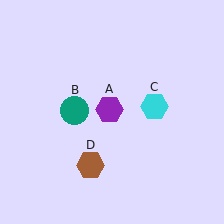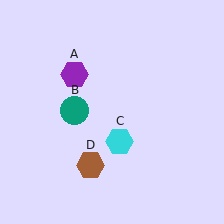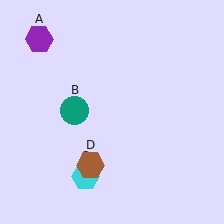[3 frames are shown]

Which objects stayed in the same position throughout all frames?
Teal circle (object B) and brown hexagon (object D) remained stationary.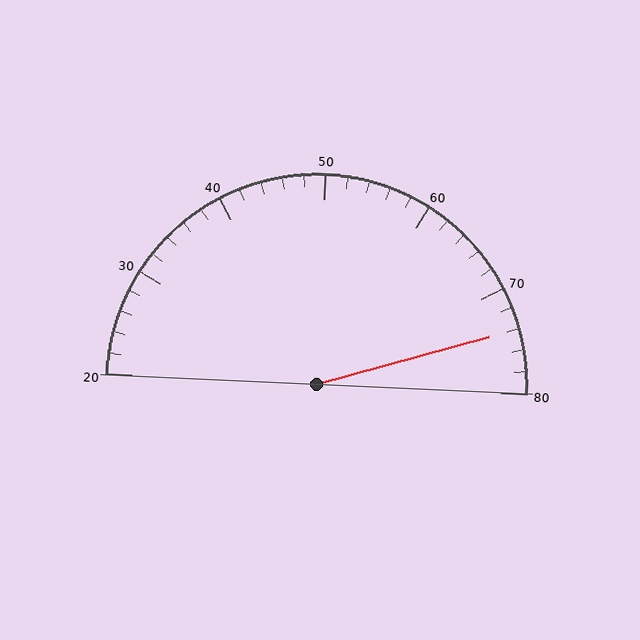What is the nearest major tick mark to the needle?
The nearest major tick mark is 70.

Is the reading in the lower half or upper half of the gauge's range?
The reading is in the upper half of the range (20 to 80).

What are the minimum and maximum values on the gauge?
The gauge ranges from 20 to 80.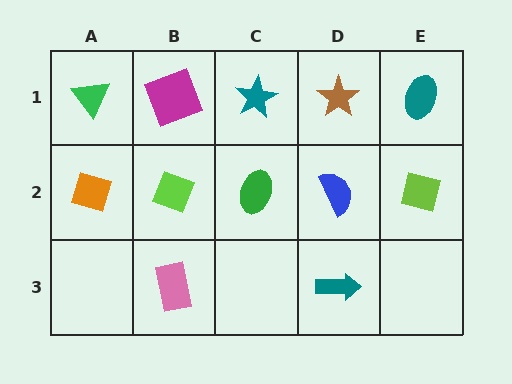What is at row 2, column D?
A blue semicircle.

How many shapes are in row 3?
2 shapes.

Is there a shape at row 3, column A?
No, that cell is empty.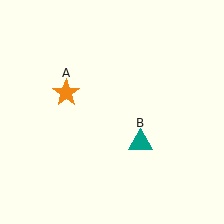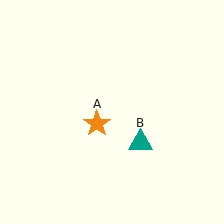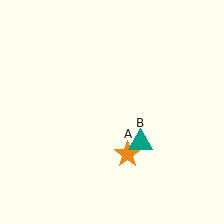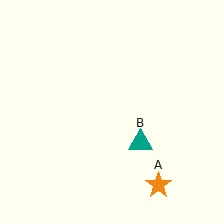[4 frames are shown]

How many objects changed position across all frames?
1 object changed position: orange star (object A).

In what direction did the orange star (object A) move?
The orange star (object A) moved down and to the right.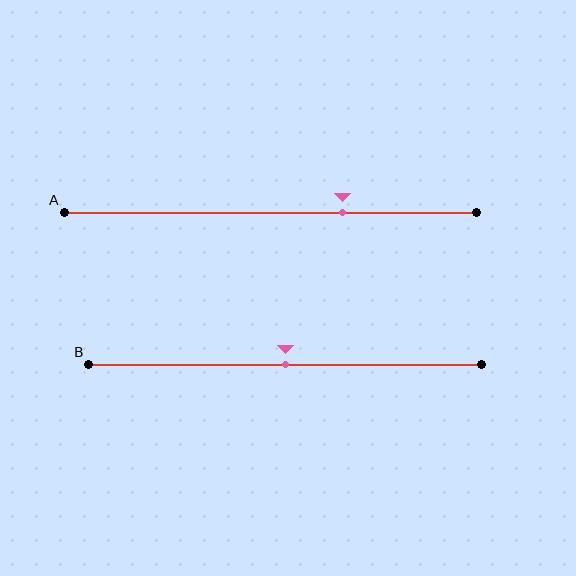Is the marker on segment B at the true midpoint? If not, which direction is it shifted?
Yes, the marker on segment B is at the true midpoint.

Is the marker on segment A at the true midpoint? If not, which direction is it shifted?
No, the marker on segment A is shifted to the right by about 18% of the segment length.